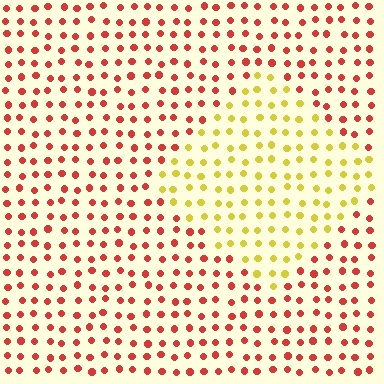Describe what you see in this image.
The image is filled with small red elements in a uniform arrangement. A diamond-shaped region is visible where the elements are tinted to a slightly different hue, forming a subtle color boundary.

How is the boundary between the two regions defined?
The boundary is defined purely by a slight shift in hue (about 57 degrees). Spacing, size, and orientation are identical on both sides.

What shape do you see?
I see a diamond.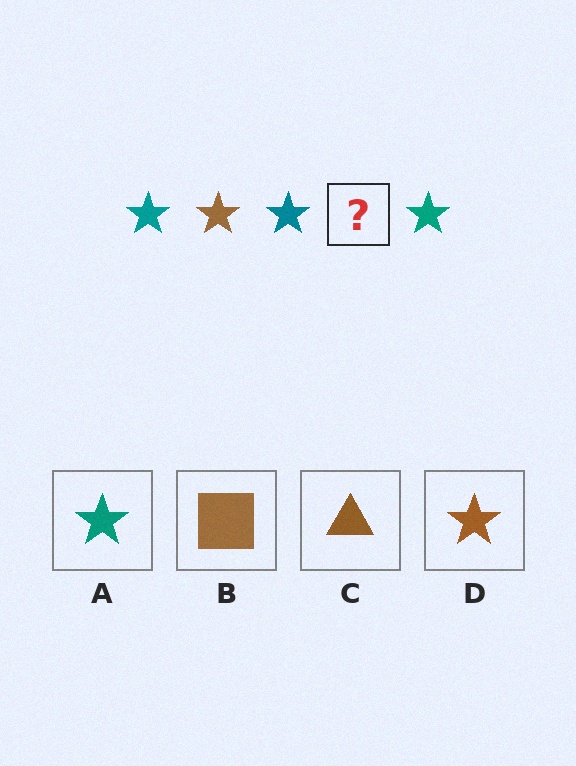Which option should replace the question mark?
Option D.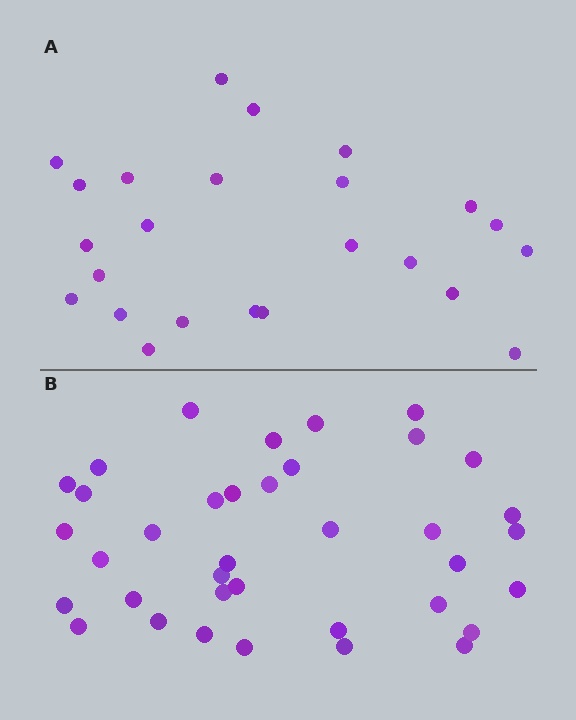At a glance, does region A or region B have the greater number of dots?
Region B (the bottom region) has more dots.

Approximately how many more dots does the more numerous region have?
Region B has approximately 15 more dots than region A.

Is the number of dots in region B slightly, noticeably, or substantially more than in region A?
Region B has substantially more. The ratio is roughly 1.5 to 1.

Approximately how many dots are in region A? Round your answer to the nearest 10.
About 20 dots. (The exact count is 24, which rounds to 20.)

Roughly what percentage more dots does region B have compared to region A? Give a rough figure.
About 55% more.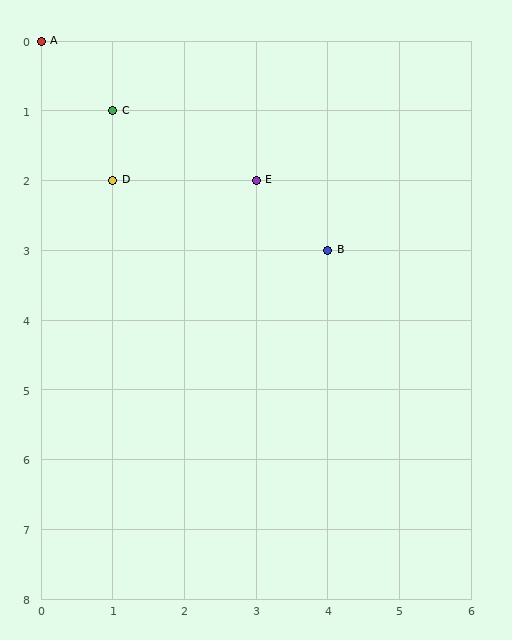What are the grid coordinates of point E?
Point E is at grid coordinates (3, 2).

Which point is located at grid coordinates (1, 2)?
Point D is at (1, 2).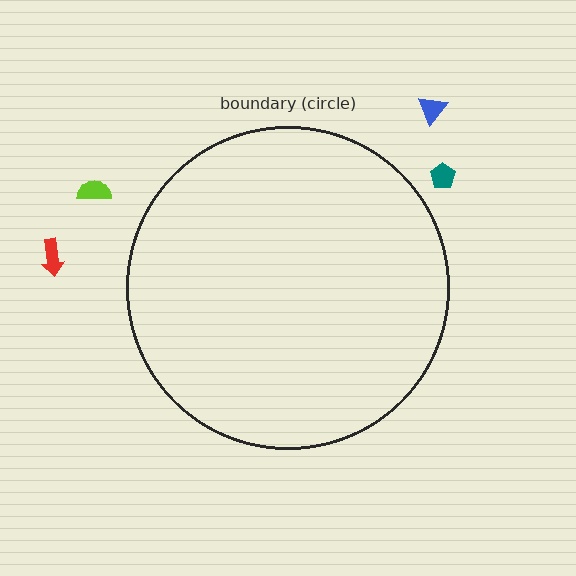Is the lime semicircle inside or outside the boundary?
Outside.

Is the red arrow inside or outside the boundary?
Outside.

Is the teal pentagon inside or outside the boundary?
Outside.